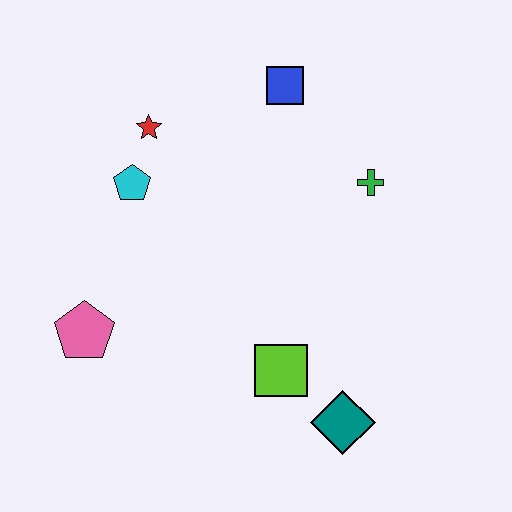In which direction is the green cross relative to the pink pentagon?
The green cross is to the right of the pink pentagon.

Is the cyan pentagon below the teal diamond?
No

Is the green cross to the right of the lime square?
Yes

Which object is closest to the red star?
The cyan pentagon is closest to the red star.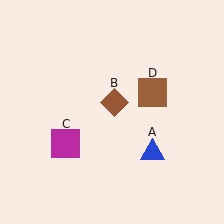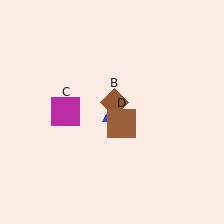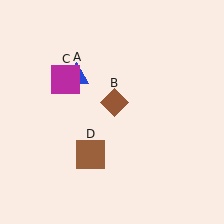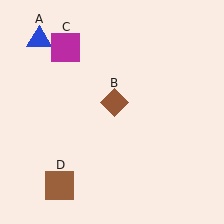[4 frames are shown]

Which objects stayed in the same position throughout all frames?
Brown diamond (object B) remained stationary.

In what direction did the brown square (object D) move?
The brown square (object D) moved down and to the left.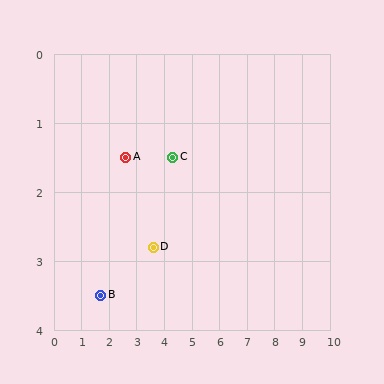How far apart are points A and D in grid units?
Points A and D are about 1.6 grid units apart.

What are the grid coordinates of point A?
Point A is at approximately (2.6, 1.5).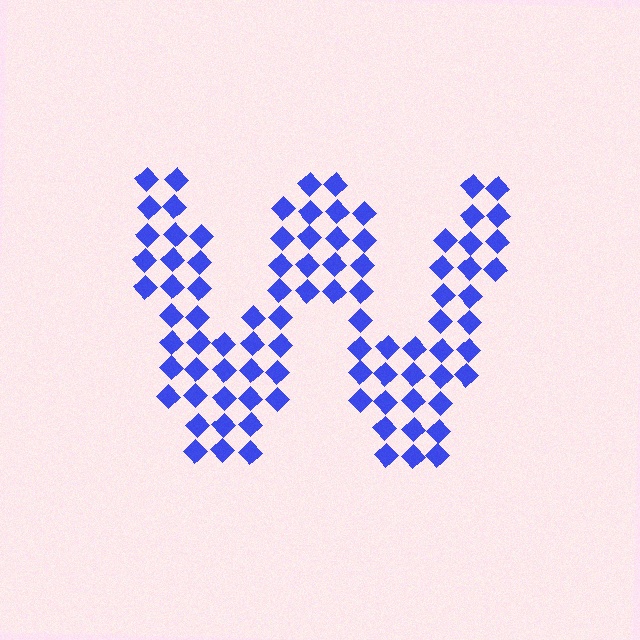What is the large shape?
The large shape is the letter W.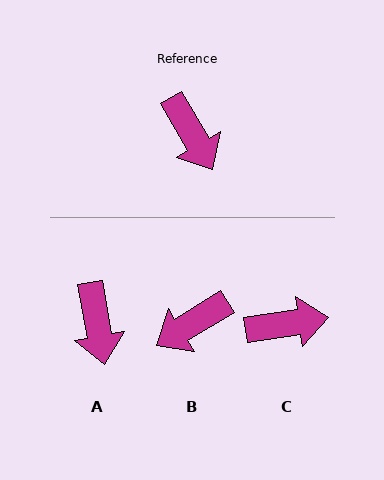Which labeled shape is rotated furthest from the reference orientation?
B, about 88 degrees away.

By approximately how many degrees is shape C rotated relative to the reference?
Approximately 69 degrees counter-clockwise.